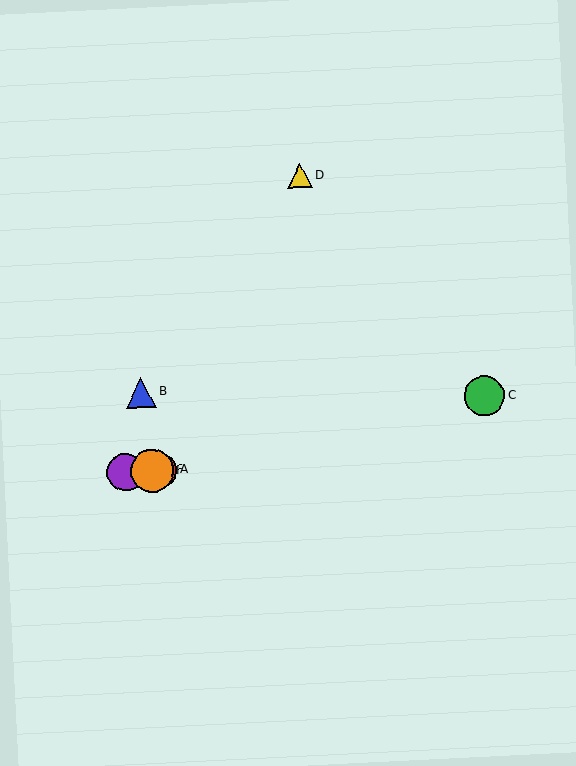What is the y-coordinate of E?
Object E is at y≈472.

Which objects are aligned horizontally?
Objects A, E, F are aligned horizontally.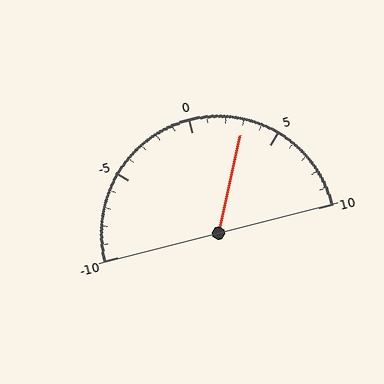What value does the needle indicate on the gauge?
The needle indicates approximately 3.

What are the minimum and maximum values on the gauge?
The gauge ranges from -10 to 10.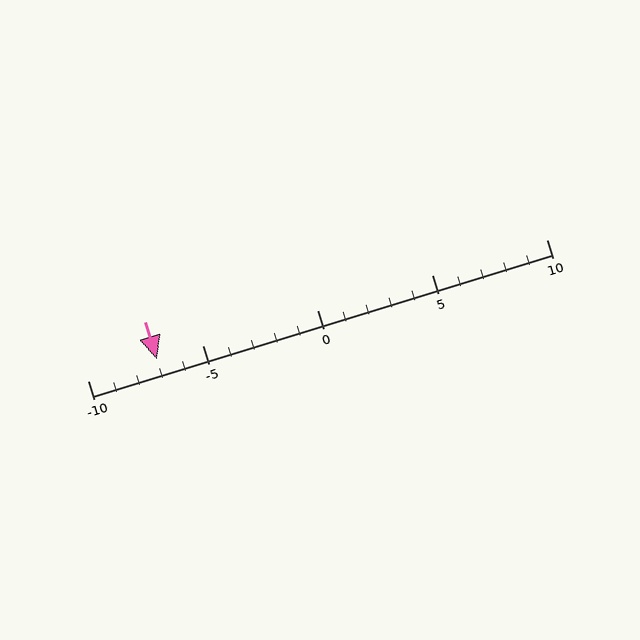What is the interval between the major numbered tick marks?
The major tick marks are spaced 5 units apart.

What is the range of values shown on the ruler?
The ruler shows values from -10 to 10.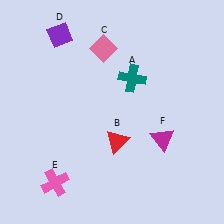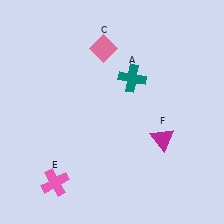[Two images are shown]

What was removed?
The red triangle (B), the purple diamond (D) were removed in Image 2.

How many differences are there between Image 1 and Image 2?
There are 2 differences between the two images.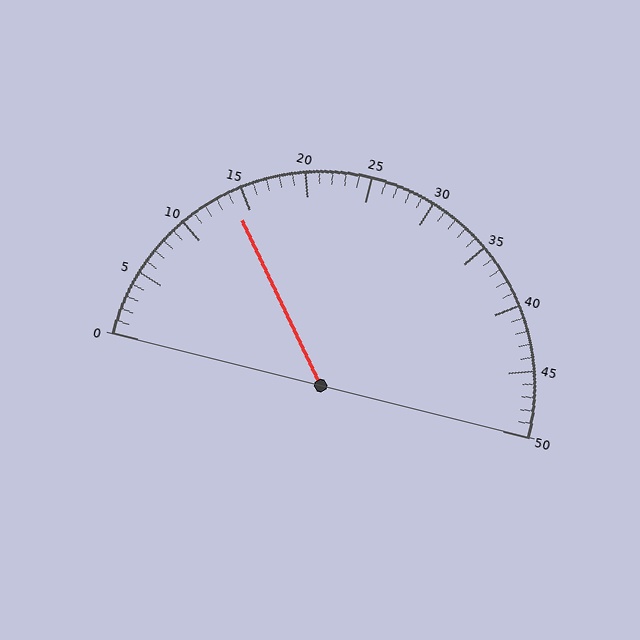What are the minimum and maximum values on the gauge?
The gauge ranges from 0 to 50.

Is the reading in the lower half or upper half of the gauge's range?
The reading is in the lower half of the range (0 to 50).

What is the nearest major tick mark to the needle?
The nearest major tick mark is 15.